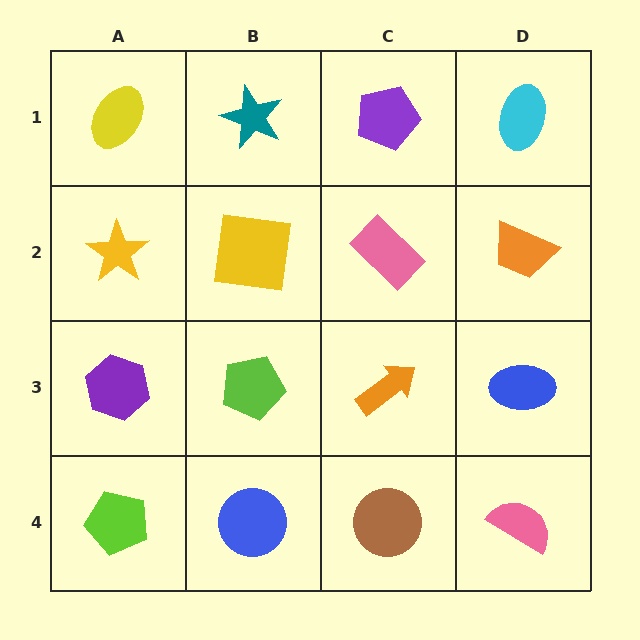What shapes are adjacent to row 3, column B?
A yellow square (row 2, column B), a blue circle (row 4, column B), a purple hexagon (row 3, column A), an orange arrow (row 3, column C).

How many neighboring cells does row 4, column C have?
3.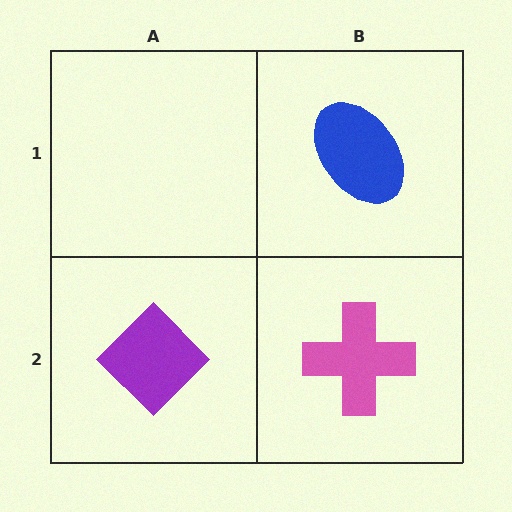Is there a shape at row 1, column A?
No, that cell is empty.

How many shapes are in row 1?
1 shape.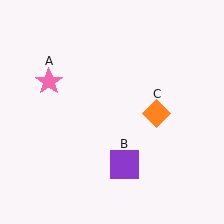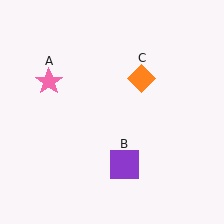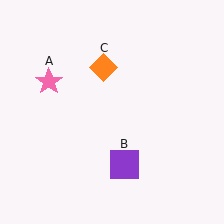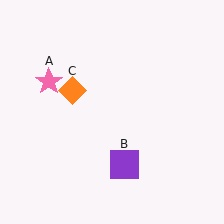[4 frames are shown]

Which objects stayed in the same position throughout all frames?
Pink star (object A) and purple square (object B) remained stationary.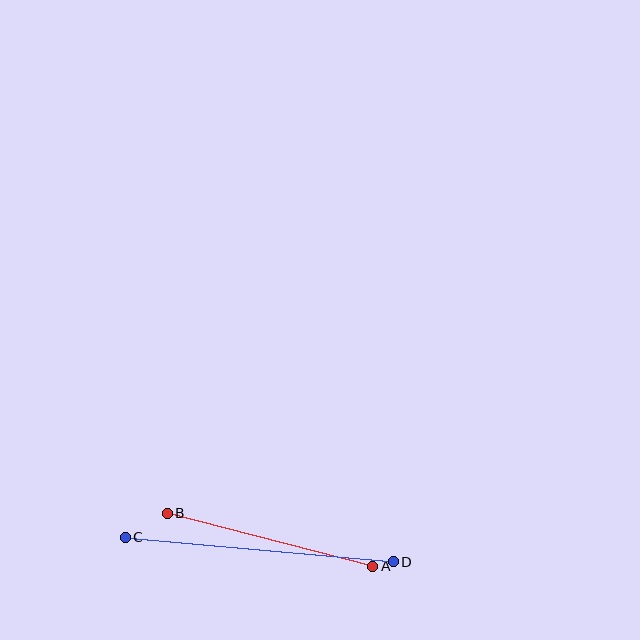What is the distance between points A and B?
The distance is approximately 212 pixels.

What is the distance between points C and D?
The distance is approximately 270 pixels.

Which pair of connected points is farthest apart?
Points C and D are farthest apart.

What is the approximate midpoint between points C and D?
The midpoint is at approximately (259, 550) pixels.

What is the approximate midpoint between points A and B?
The midpoint is at approximately (270, 540) pixels.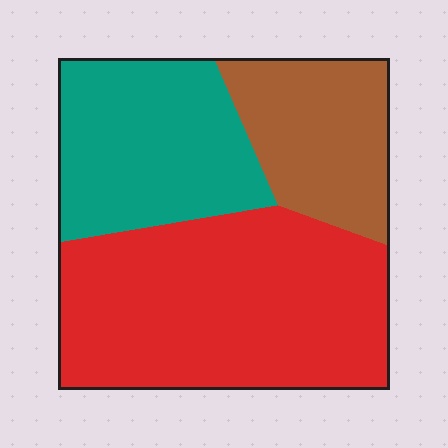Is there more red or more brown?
Red.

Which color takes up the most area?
Red, at roughly 50%.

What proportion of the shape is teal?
Teal covers 29% of the shape.